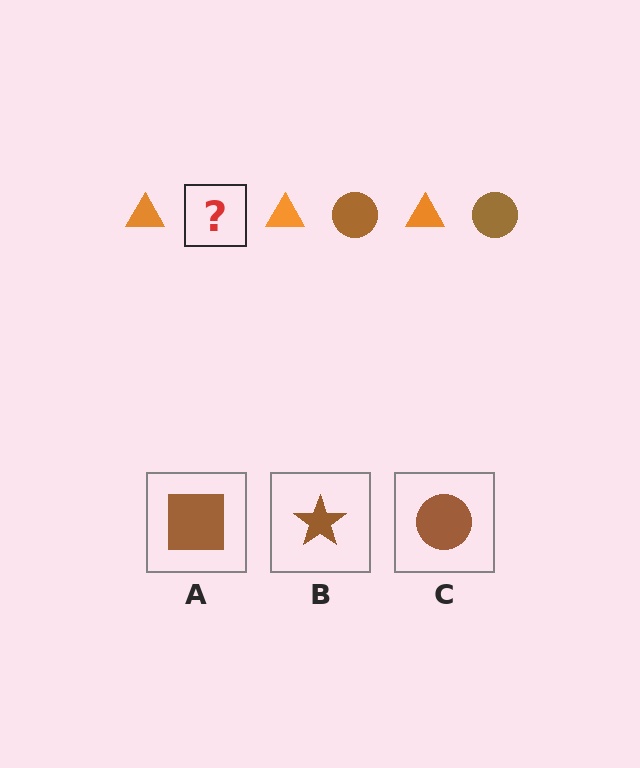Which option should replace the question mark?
Option C.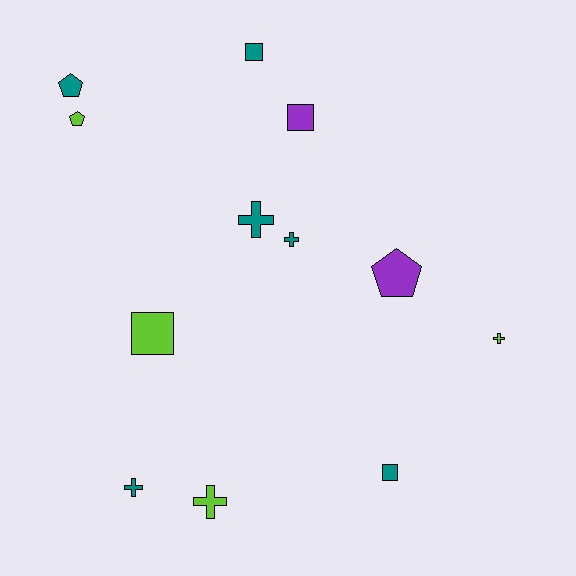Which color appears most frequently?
Teal, with 6 objects.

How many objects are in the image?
There are 12 objects.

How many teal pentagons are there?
There is 1 teal pentagon.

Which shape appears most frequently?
Cross, with 5 objects.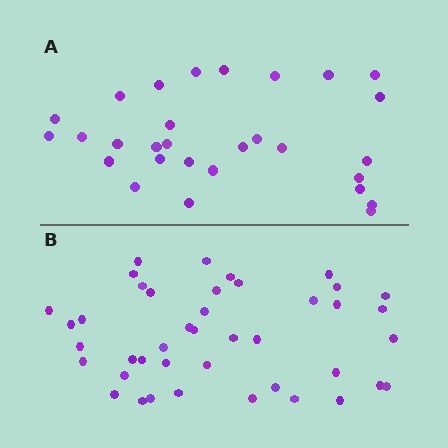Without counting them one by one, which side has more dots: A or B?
Region B (the bottom region) has more dots.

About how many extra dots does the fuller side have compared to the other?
Region B has approximately 15 more dots than region A.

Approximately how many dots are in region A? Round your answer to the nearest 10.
About 30 dots. (The exact count is 29, which rounds to 30.)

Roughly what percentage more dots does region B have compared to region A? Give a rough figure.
About 45% more.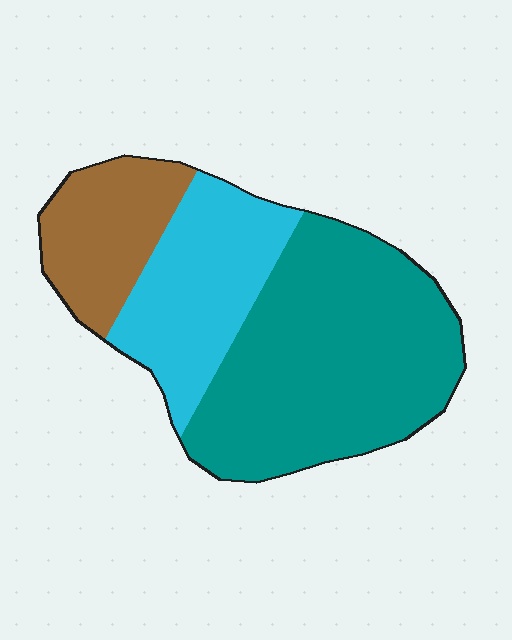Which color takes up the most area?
Teal, at roughly 55%.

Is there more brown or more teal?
Teal.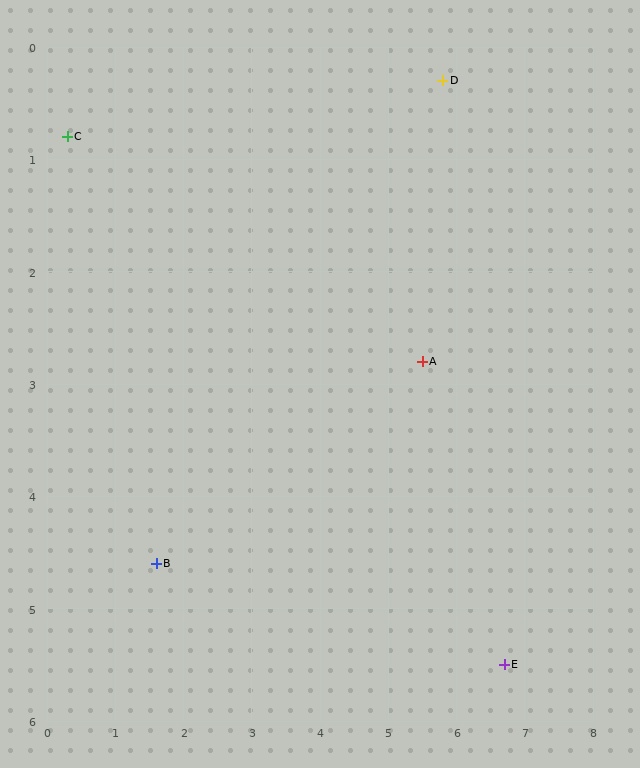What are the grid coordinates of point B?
Point B is at approximately (1.6, 4.6).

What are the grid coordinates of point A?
Point A is at approximately (5.5, 2.8).